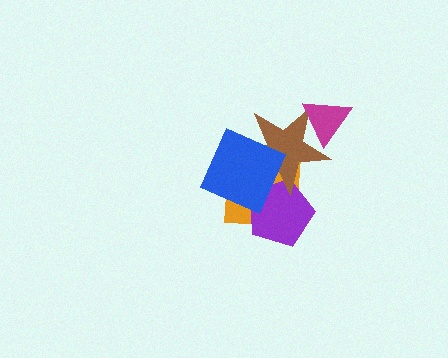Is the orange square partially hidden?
Yes, it is partially covered by another shape.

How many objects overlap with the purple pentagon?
3 objects overlap with the purple pentagon.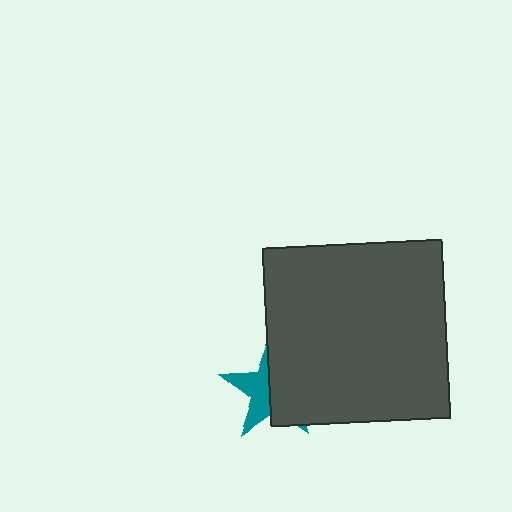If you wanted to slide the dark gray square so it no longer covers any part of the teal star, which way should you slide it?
Slide it right — that is the most direct way to separate the two shapes.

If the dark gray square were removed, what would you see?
You would see the complete teal star.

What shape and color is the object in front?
The object in front is a dark gray square.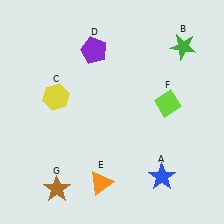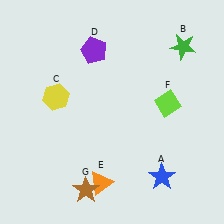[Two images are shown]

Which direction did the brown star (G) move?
The brown star (G) moved right.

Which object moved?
The brown star (G) moved right.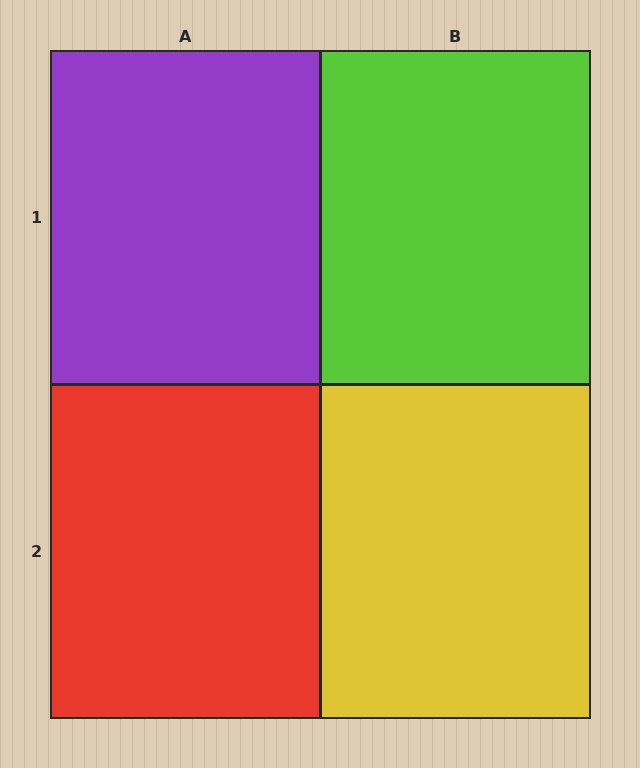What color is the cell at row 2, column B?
Yellow.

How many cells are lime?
1 cell is lime.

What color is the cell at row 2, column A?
Red.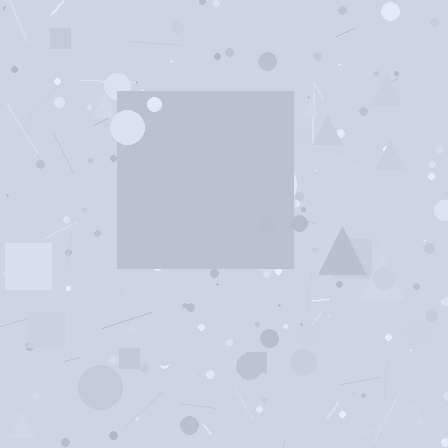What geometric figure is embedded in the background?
A square is embedded in the background.